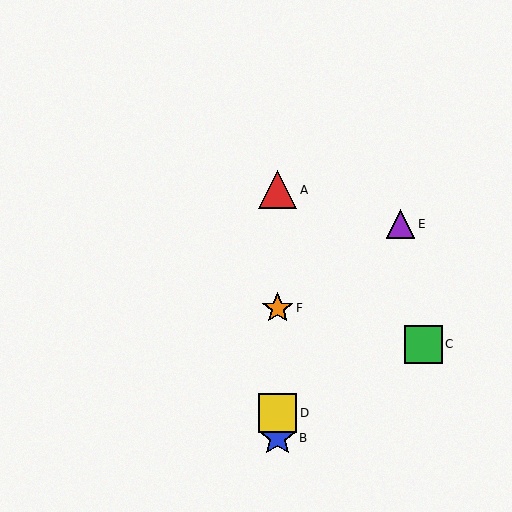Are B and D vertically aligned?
Yes, both are at x≈278.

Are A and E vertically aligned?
No, A is at x≈278 and E is at x≈400.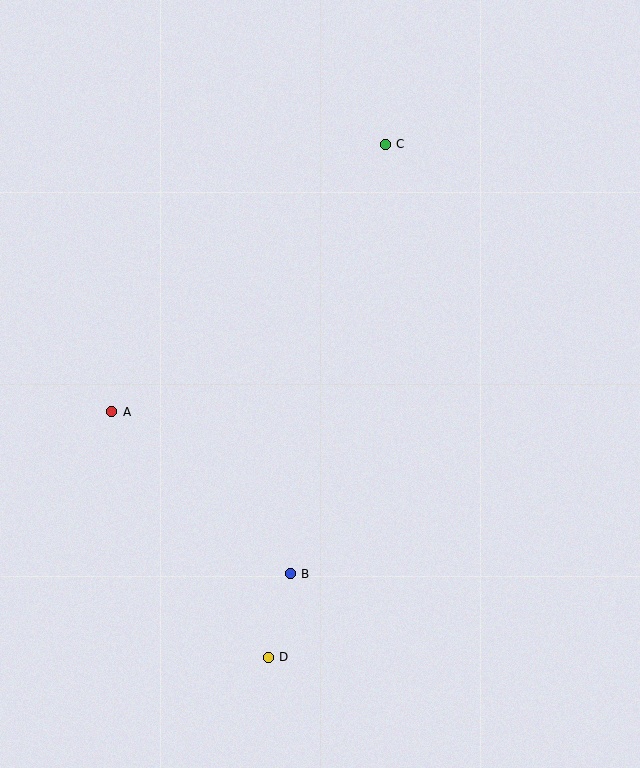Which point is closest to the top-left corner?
Point C is closest to the top-left corner.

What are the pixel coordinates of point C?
Point C is at (385, 144).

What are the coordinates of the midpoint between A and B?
The midpoint between A and B is at (201, 493).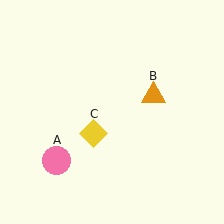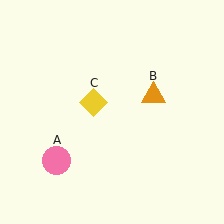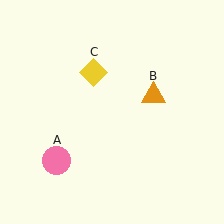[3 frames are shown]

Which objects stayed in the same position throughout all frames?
Pink circle (object A) and orange triangle (object B) remained stationary.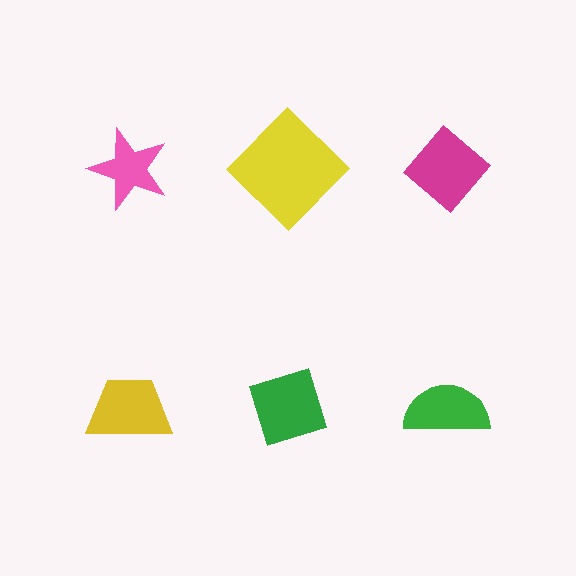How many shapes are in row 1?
3 shapes.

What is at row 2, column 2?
A green diamond.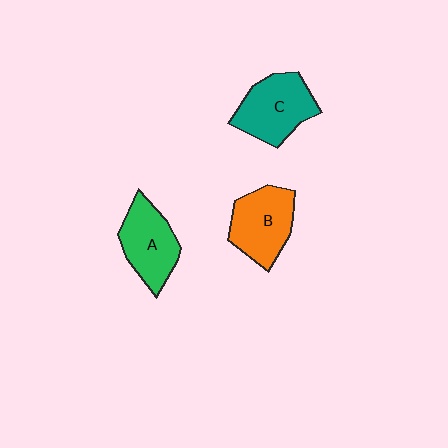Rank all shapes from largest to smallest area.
From largest to smallest: C (teal), B (orange), A (green).